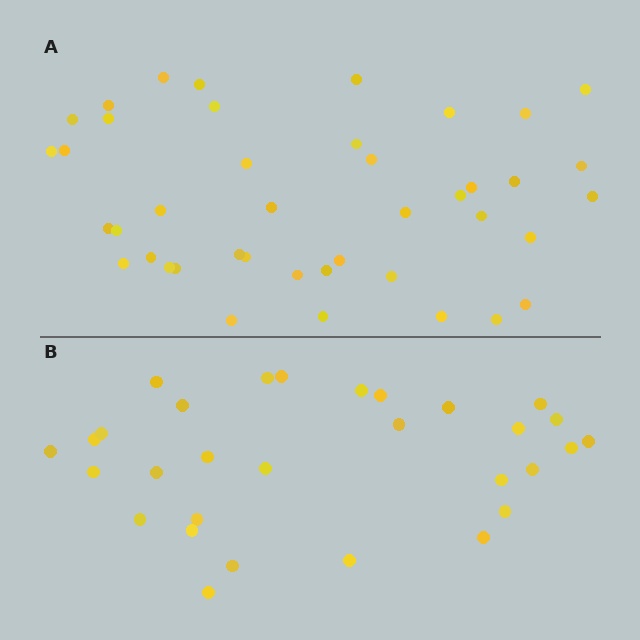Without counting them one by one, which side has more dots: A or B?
Region A (the top region) has more dots.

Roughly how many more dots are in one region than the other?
Region A has roughly 12 or so more dots than region B.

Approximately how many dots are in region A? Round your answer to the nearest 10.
About 40 dots. (The exact count is 42, which rounds to 40.)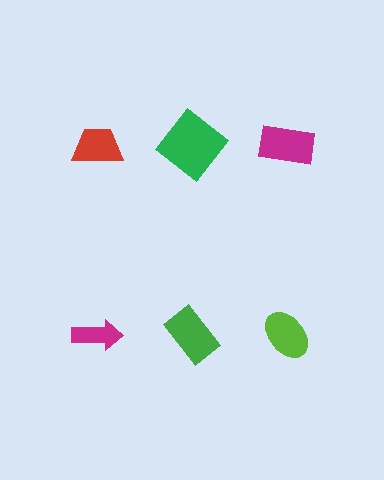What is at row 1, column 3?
A magenta rectangle.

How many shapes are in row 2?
3 shapes.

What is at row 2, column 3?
A lime ellipse.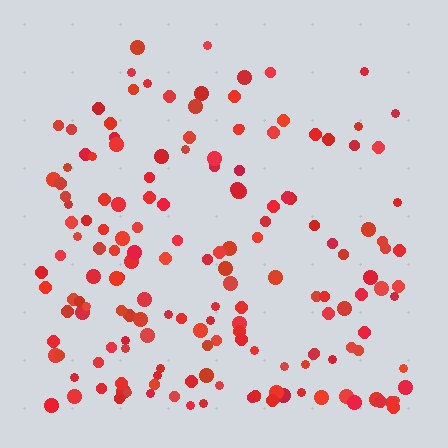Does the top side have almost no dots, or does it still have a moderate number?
Still a moderate number, just noticeably fewer than the bottom.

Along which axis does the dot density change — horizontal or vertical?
Vertical.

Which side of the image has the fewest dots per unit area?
The top.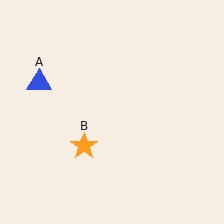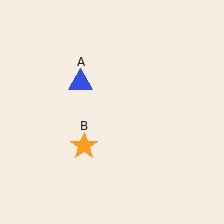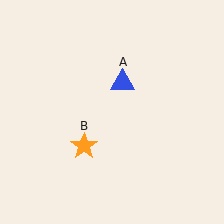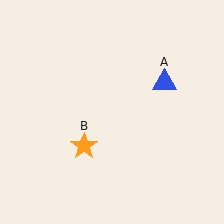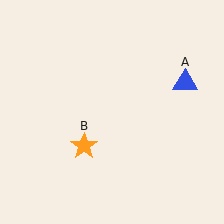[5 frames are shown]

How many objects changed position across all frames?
1 object changed position: blue triangle (object A).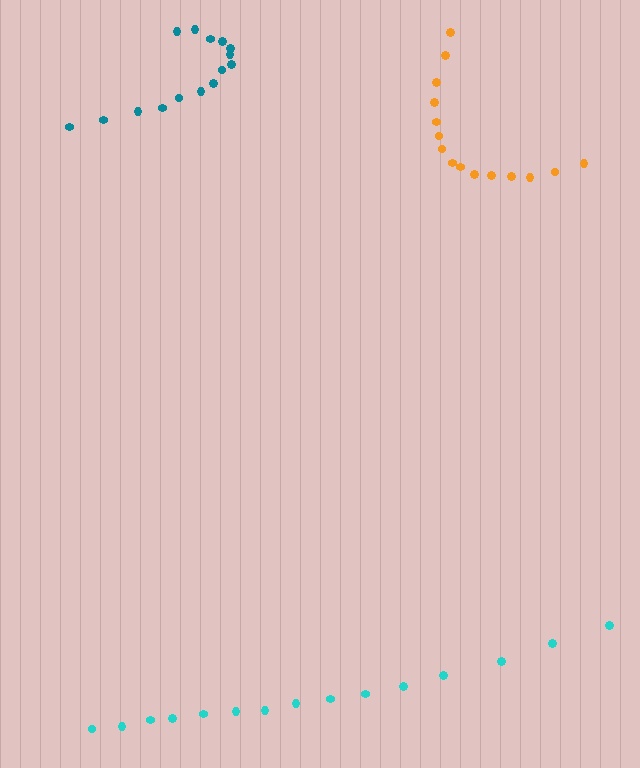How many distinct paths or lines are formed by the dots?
There are 3 distinct paths.